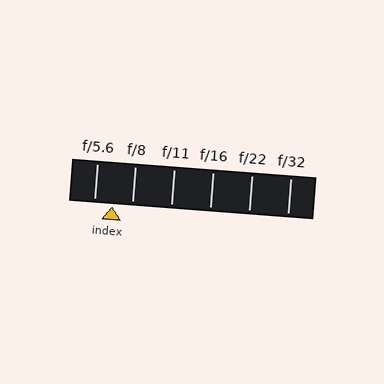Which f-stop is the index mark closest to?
The index mark is closest to f/5.6.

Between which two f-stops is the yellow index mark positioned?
The index mark is between f/5.6 and f/8.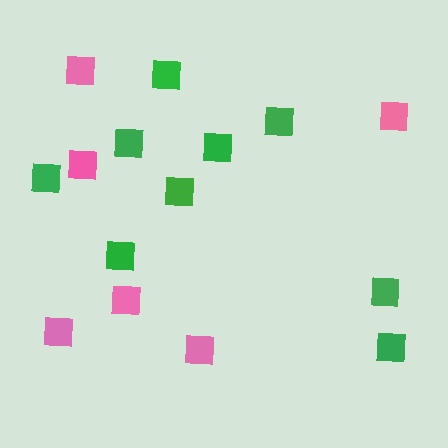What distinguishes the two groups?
There are 2 groups: one group of pink squares (6) and one group of green squares (9).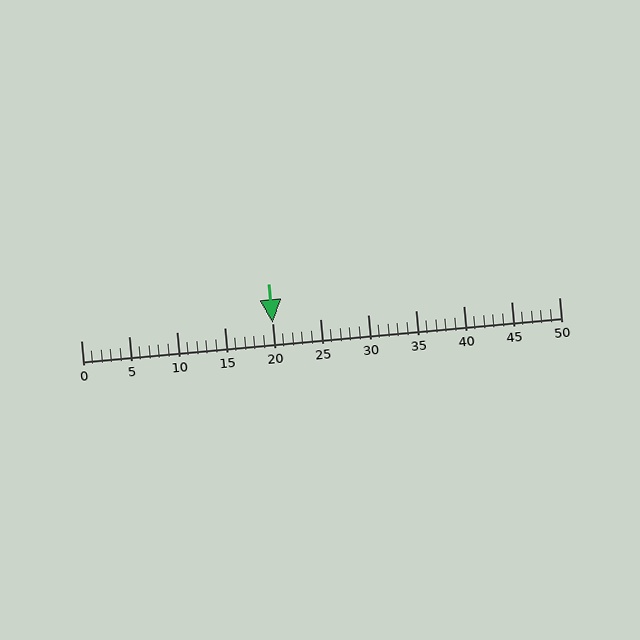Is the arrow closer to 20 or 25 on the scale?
The arrow is closer to 20.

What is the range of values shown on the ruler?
The ruler shows values from 0 to 50.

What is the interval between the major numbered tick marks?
The major tick marks are spaced 5 units apart.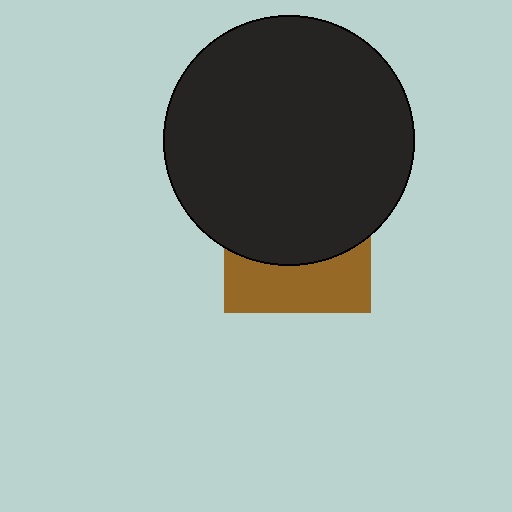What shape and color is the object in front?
The object in front is a black circle.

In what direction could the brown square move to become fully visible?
The brown square could move down. That would shift it out from behind the black circle entirely.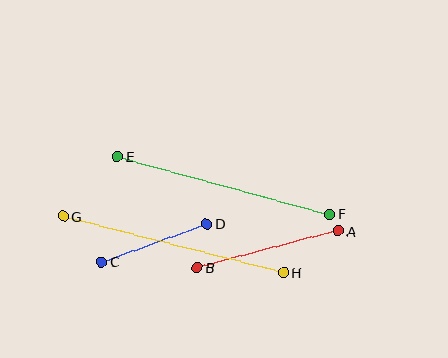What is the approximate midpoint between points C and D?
The midpoint is at approximately (154, 243) pixels.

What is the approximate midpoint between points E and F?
The midpoint is at approximately (224, 186) pixels.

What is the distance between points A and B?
The distance is approximately 146 pixels.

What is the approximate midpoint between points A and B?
The midpoint is at approximately (268, 249) pixels.